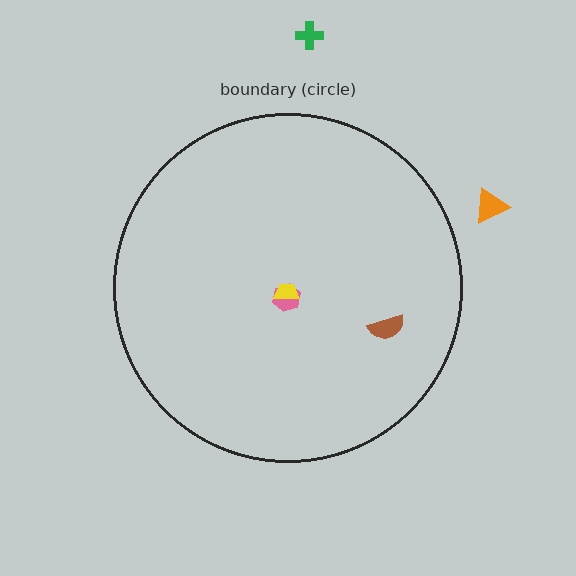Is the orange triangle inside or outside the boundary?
Outside.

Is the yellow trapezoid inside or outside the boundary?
Inside.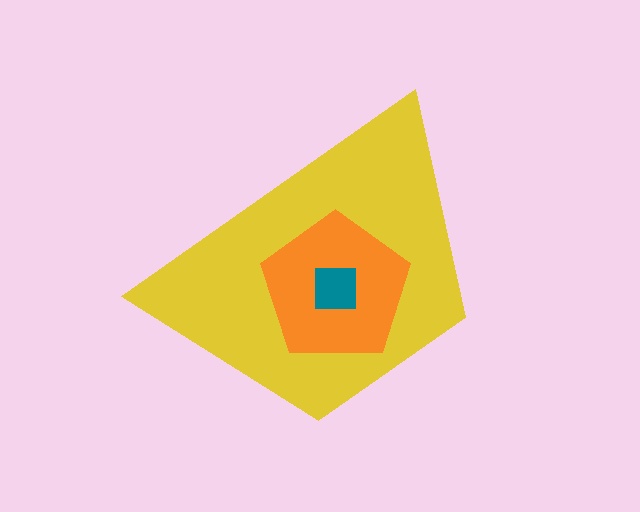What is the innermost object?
The teal square.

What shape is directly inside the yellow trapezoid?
The orange pentagon.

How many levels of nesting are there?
3.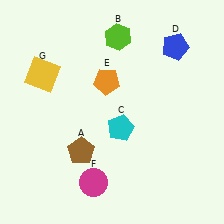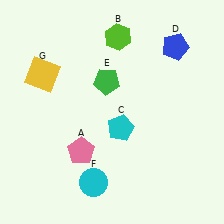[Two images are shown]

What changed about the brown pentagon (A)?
In Image 1, A is brown. In Image 2, it changed to pink.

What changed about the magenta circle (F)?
In Image 1, F is magenta. In Image 2, it changed to cyan.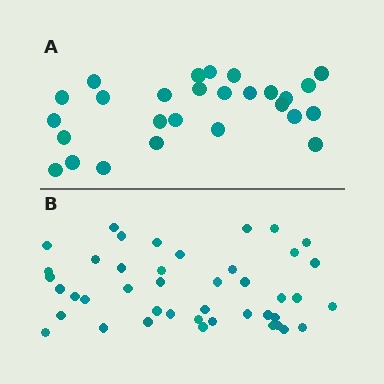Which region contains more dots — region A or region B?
Region B (the bottom region) has more dots.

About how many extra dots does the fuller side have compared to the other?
Region B has approximately 15 more dots than region A.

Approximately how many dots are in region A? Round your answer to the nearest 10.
About 30 dots. (The exact count is 27, which rounds to 30.)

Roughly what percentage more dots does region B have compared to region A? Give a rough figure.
About 60% more.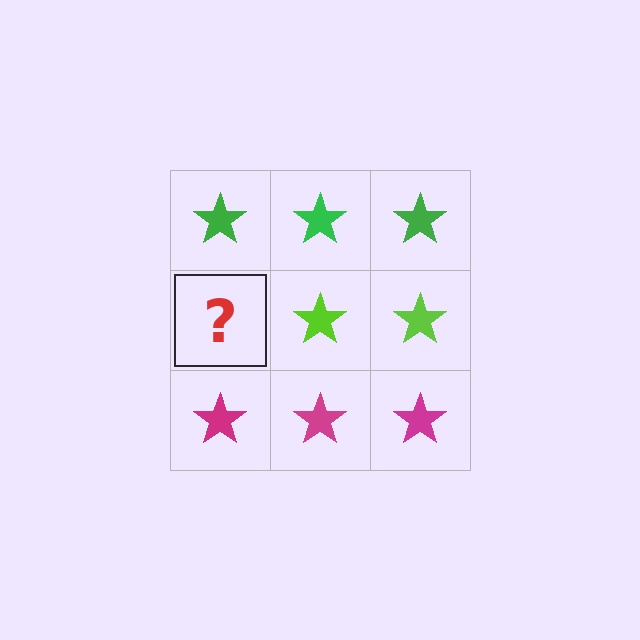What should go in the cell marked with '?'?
The missing cell should contain a lime star.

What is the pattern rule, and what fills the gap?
The rule is that each row has a consistent color. The gap should be filled with a lime star.